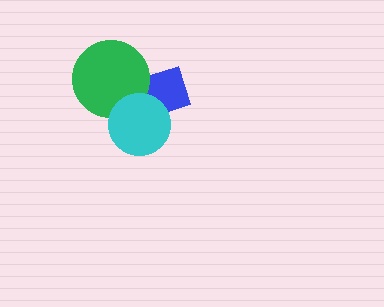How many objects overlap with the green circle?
3 objects overlap with the green circle.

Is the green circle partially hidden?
Yes, it is partially covered by another shape.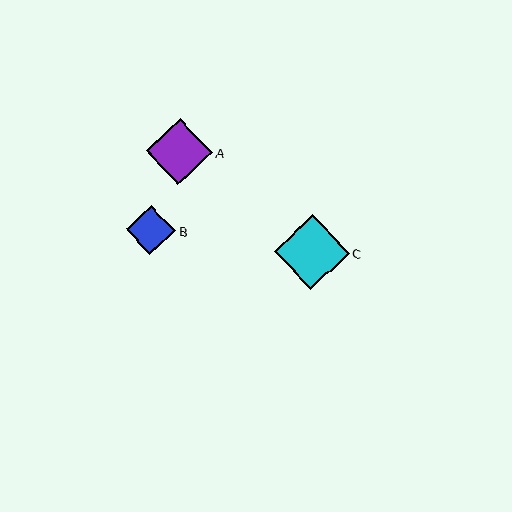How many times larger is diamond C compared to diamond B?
Diamond C is approximately 1.5 times the size of diamond B.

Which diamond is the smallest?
Diamond B is the smallest with a size of approximately 49 pixels.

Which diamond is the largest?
Diamond C is the largest with a size of approximately 75 pixels.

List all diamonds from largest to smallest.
From largest to smallest: C, A, B.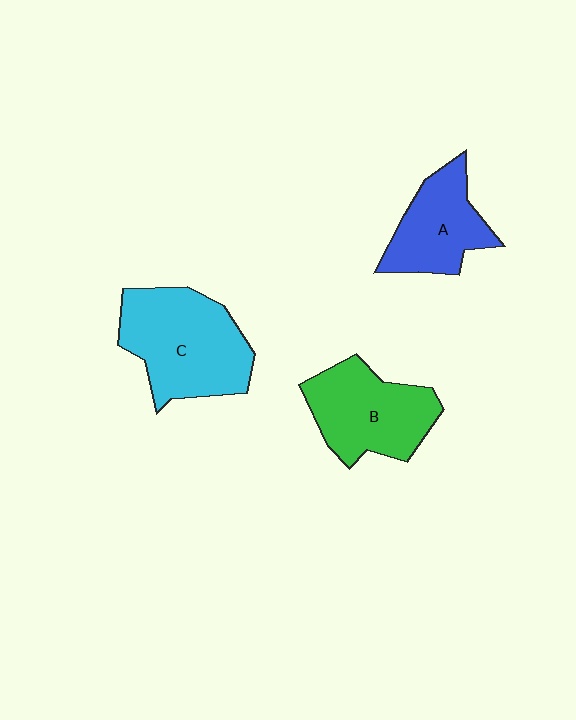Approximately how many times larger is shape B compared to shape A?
Approximately 1.2 times.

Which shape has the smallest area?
Shape A (blue).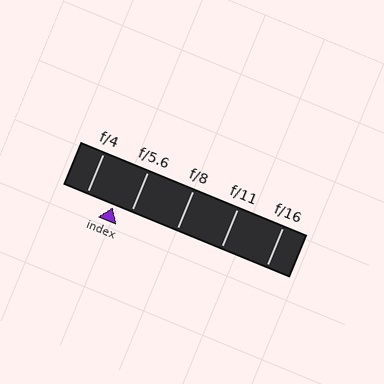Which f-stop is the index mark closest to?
The index mark is closest to f/5.6.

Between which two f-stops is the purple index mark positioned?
The index mark is between f/4 and f/5.6.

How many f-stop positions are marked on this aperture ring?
There are 5 f-stop positions marked.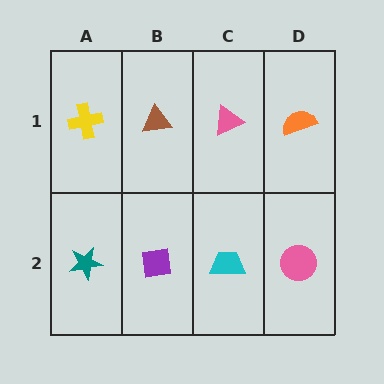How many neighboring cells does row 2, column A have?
2.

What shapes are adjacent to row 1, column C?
A cyan trapezoid (row 2, column C), a brown triangle (row 1, column B), an orange semicircle (row 1, column D).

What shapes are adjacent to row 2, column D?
An orange semicircle (row 1, column D), a cyan trapezoid (row 2, column C).